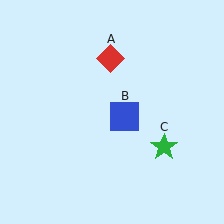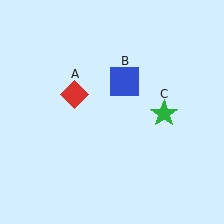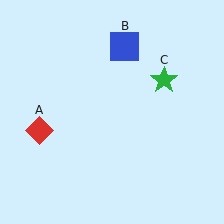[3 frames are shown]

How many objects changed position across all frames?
3 objects changed position: red diamond (object A), blue square (object B), green star (object C).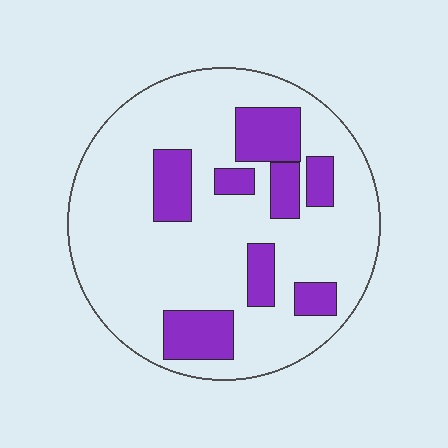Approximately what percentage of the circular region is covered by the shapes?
Approximately 25%.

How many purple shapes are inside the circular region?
8.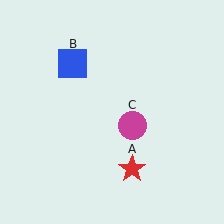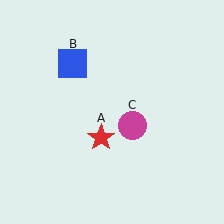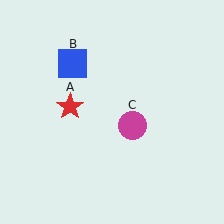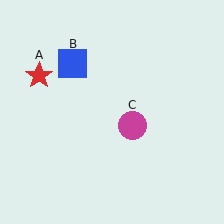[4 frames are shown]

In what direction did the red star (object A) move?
The red star (object A) moved up and to the left.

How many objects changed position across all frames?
1 object changed position: red star (object A).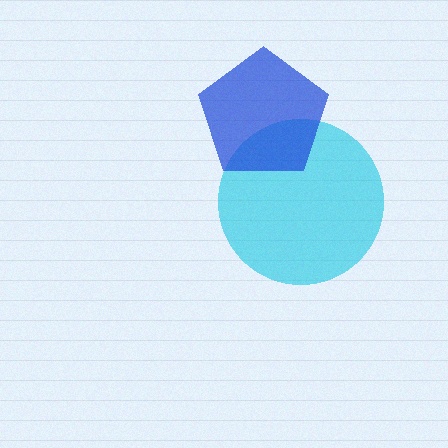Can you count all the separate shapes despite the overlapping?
Yes, there are 2 separate shapes.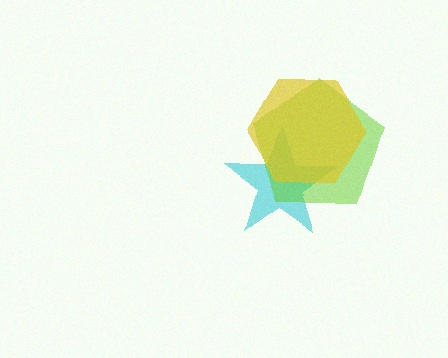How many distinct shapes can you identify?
There are 3 distinct shapes: a cyan star, a lime pentagon, a yellow hexagon.